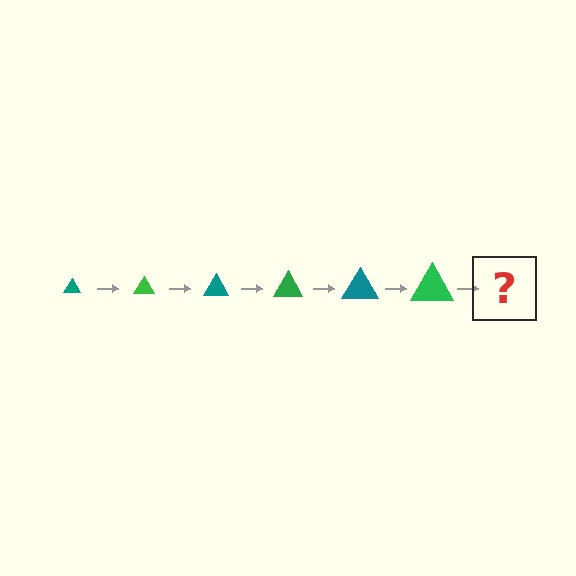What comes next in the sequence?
The next element should be a teal triangle, larger than the previous one.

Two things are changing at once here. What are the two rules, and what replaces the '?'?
The two rules are that the triangle grows larger each step and the color cycles through teal and green. The '?' should be a teal triangle, larger than the previous one.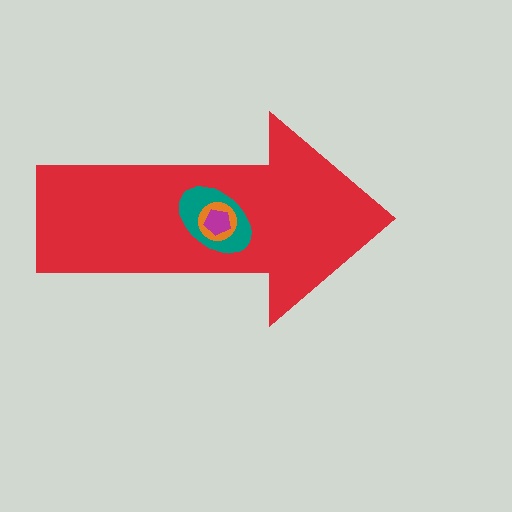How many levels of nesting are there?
4.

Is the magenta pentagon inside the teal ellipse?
Yes.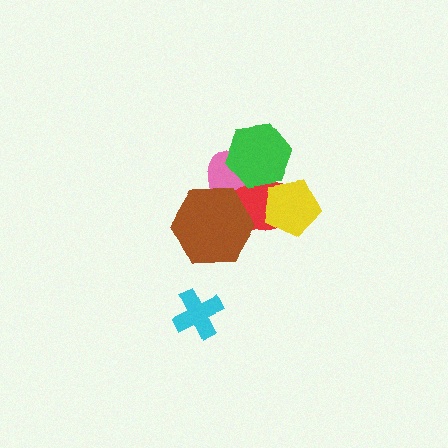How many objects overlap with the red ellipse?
4 objects overlap with the red ellipse.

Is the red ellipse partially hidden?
Yes, it is partially covered by another shape.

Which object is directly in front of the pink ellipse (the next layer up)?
The red ellipse is directly in front of the pink ellipse.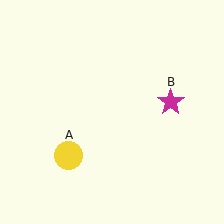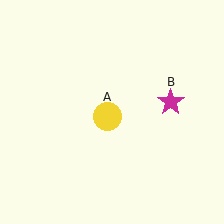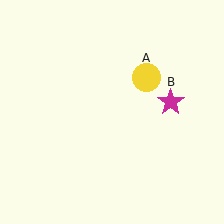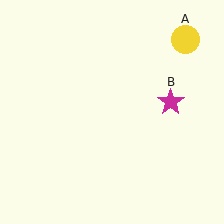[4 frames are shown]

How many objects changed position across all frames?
1 object changed position: yellow circle (object A).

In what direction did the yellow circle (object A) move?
The yellow circle (object A) moved up and to the right.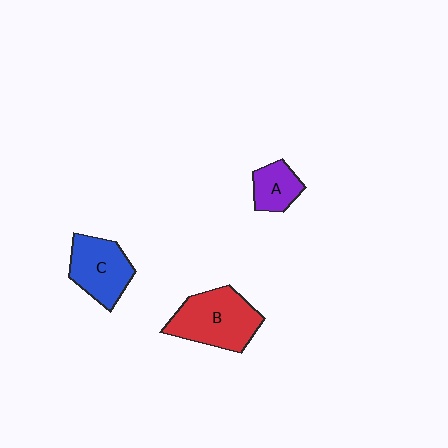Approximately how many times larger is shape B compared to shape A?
Approximately 2.1 times.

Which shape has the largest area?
Shape B (red).